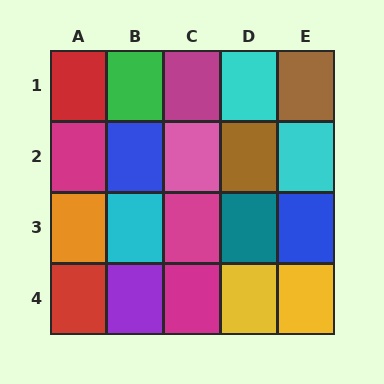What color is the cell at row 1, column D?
Cyan.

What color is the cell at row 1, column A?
Red.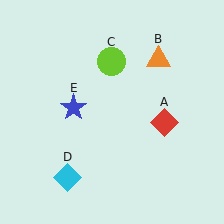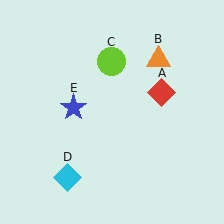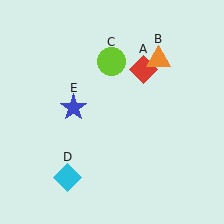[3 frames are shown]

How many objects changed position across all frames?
1 object changed position: red diamond (object A).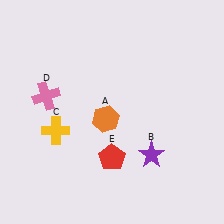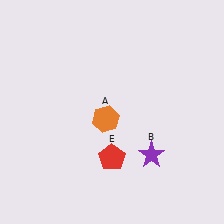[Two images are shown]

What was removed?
The yellow cross (C), the pink cross (D) were removed in Image 2.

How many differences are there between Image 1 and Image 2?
There are 2 differences between the two images.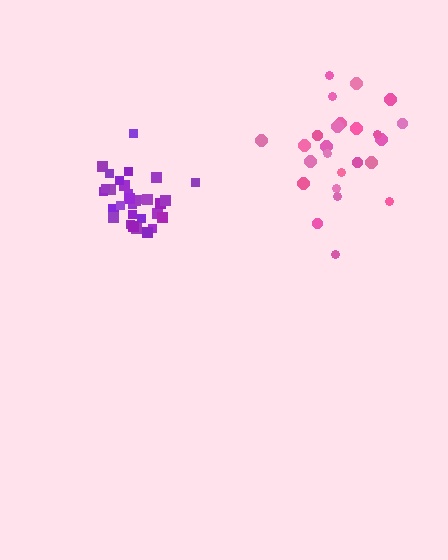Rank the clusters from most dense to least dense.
purple, pink.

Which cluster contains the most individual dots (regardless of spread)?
Purple (32).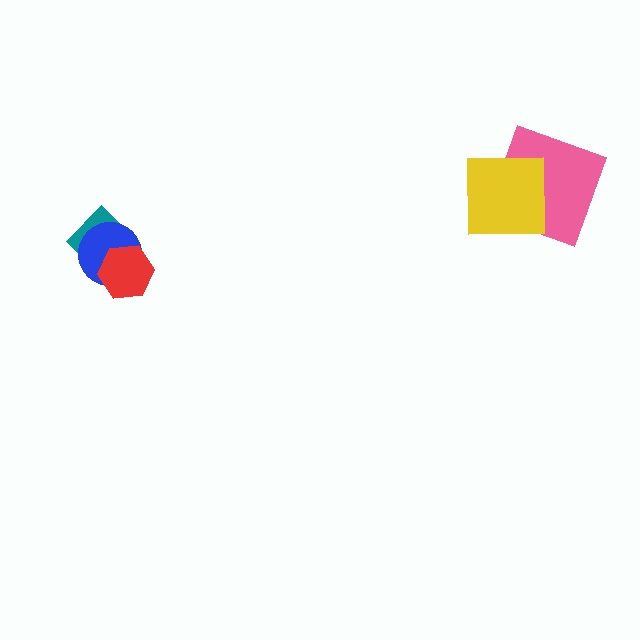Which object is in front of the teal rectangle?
The blue circle is in front of the teal rectangle.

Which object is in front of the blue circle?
The red hexagon is in front of the blue circle.